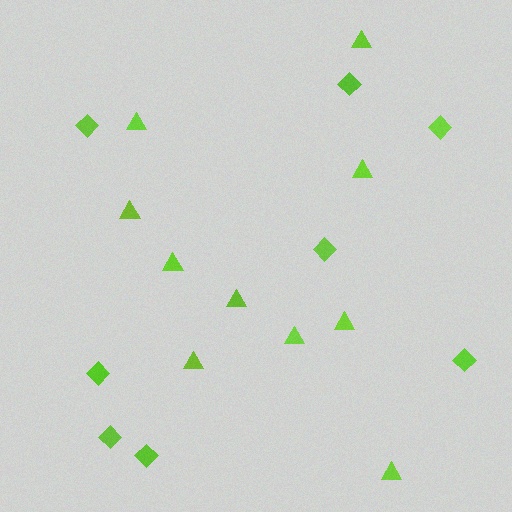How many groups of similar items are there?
There are 2 groups: one group of diamonds (8) and one group of triangles (10).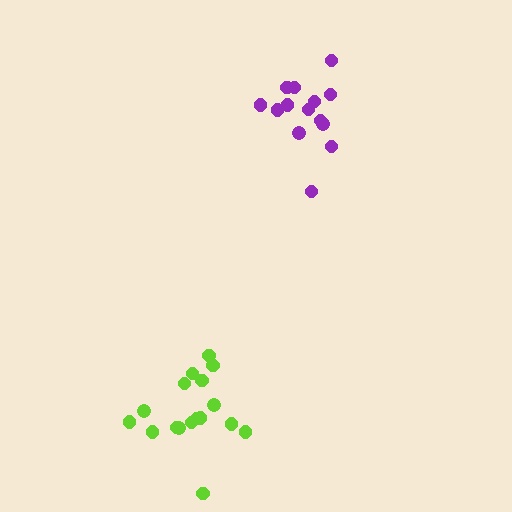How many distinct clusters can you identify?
There are 2 distinct clusters.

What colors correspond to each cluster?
The clusters are colored: purple, lime.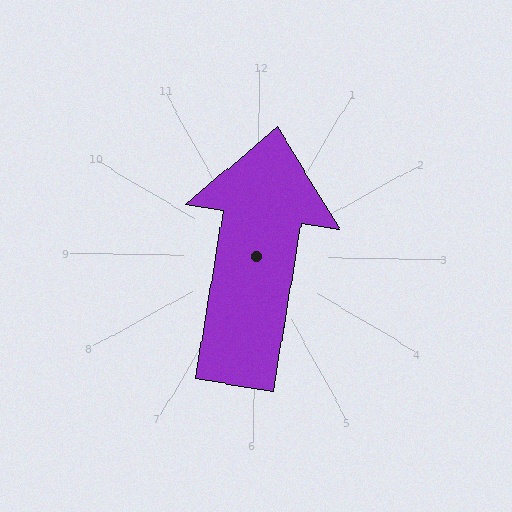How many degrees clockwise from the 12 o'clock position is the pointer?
Approximately 9 degrees.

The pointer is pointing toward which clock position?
Roughly 12 o'clock.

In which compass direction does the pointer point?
North.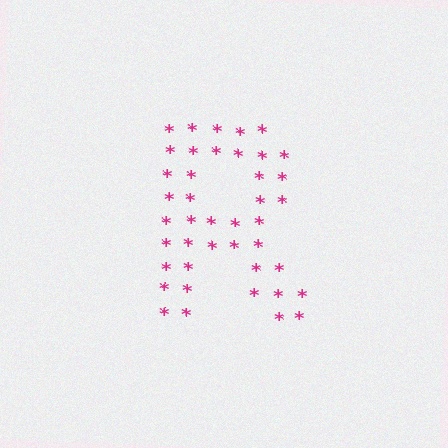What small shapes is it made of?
It is made of small asterisks.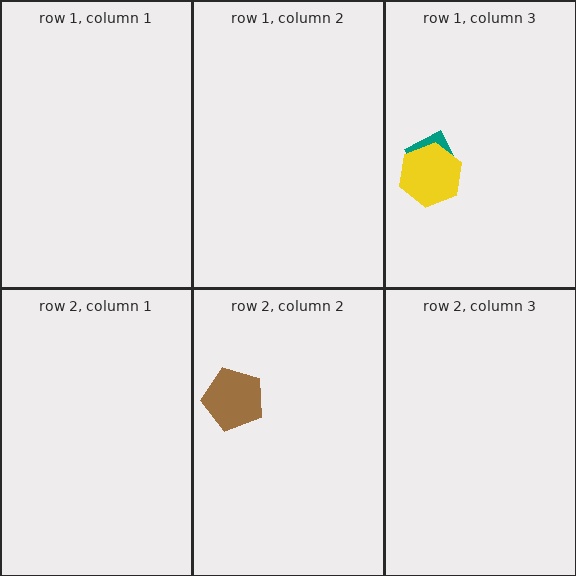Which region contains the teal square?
The row 1, column 3 region.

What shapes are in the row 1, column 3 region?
The teal square, the yellow hexagon.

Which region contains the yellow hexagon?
The row 1, column 3 region.